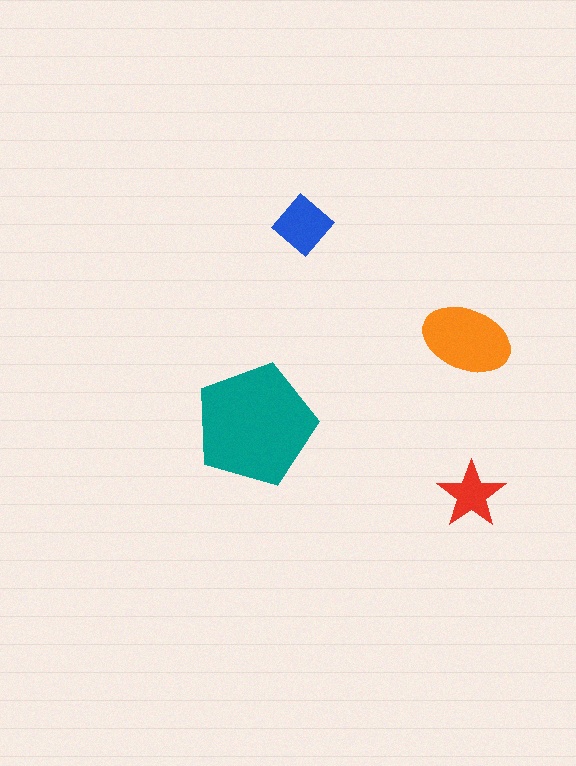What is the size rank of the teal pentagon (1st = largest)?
1st.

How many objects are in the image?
There are 4 objects in the image.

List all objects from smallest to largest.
The red star, the blue diamond, the orange ellipse, the teal pentagon.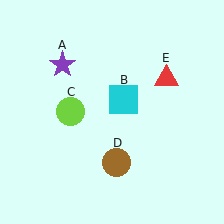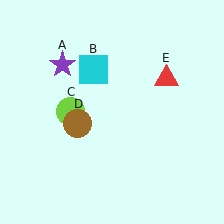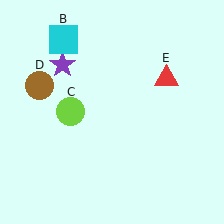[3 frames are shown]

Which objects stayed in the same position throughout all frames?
Purple star (object A) and lime circle (object C) and red triangle (object E) remained stationary.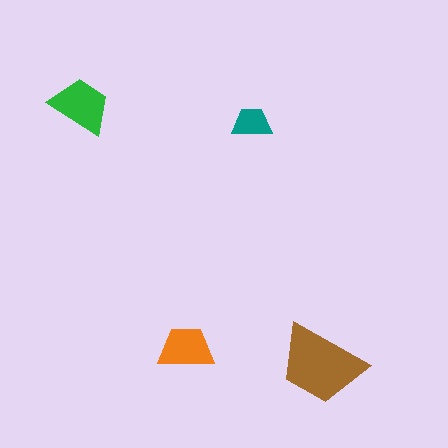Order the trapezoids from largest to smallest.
the brown one, the green one, the orange one, the teal one.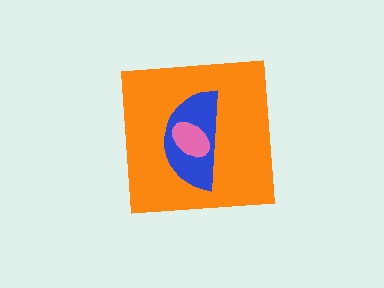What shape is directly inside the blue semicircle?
The pink ellipse.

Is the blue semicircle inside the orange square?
Yes.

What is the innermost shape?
The pink ellipse.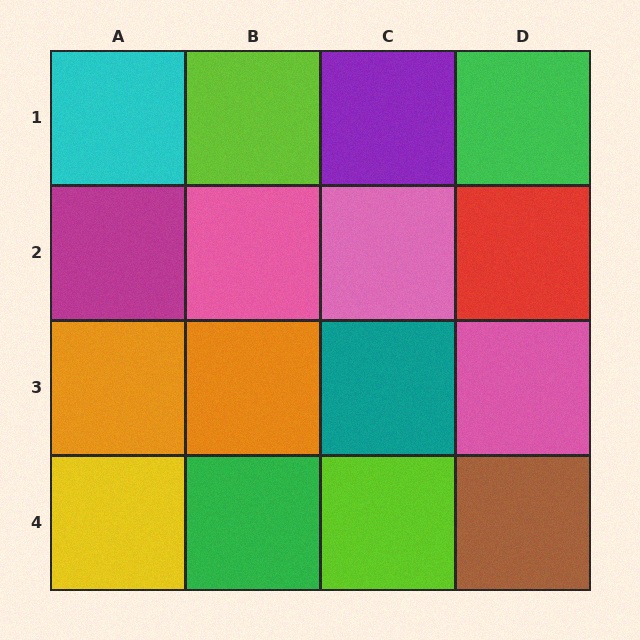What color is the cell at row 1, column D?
Green.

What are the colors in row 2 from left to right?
Magenta, pink, pink, red.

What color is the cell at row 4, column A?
Yellow.